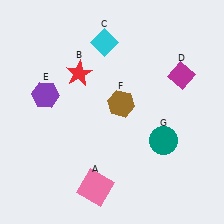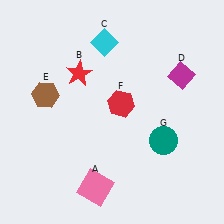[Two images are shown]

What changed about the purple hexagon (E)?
In Image 1, E is purple. In Image 2, it changed to brown.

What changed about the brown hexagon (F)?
In Image 1, F is brown. In Image 2, it changed to red.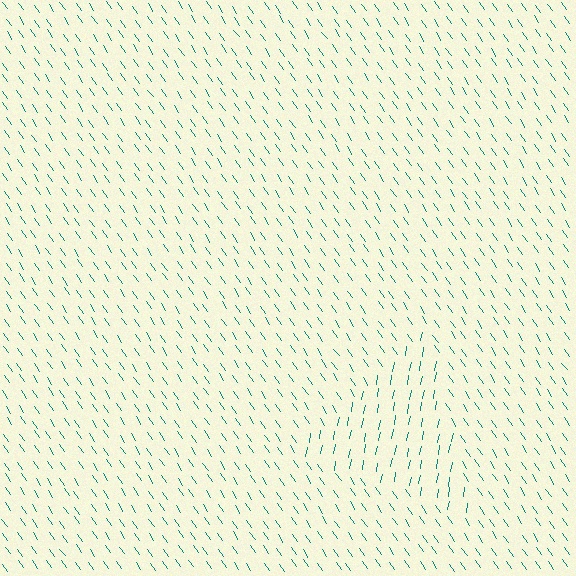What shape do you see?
I see a triangle.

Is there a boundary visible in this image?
Yes, there is a texture boundary formed by a change in line orientation.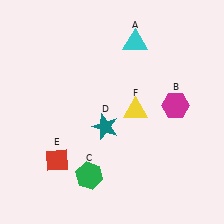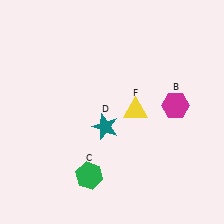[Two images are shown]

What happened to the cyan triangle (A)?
The cyan triangle (A) was removed in Image 2. It was in the top-right area of Image 1.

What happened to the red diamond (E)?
The red diamond (E) was removed in Image 2. It was in the bottom-left area of Image 1.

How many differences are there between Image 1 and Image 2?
There are 2 differences between the two images.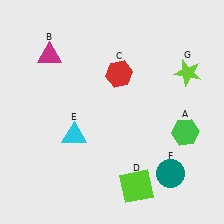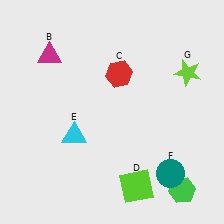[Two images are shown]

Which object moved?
The green hexagon (A) moved down.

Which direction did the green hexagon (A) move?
The green hexagon (A) moved down.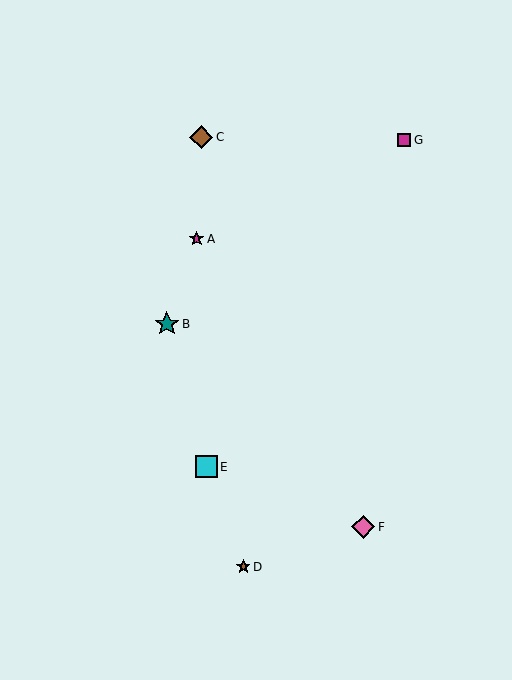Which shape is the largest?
The teal star (labeled B) is the largest.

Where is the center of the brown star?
The center of the brown star is at (243, 567).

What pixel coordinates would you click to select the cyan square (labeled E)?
Click at (207, 467) to select the cyan square E.